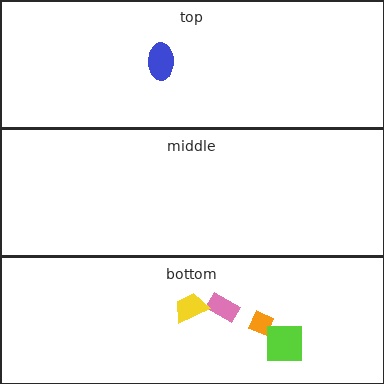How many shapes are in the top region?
1.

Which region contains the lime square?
The bottom region.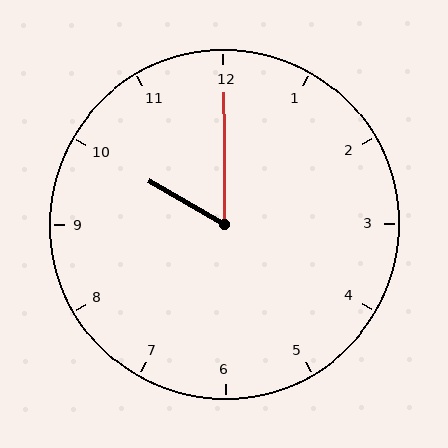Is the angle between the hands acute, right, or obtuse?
It is acute.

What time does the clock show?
10:00.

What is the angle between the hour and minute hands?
Approximately 60 degrees.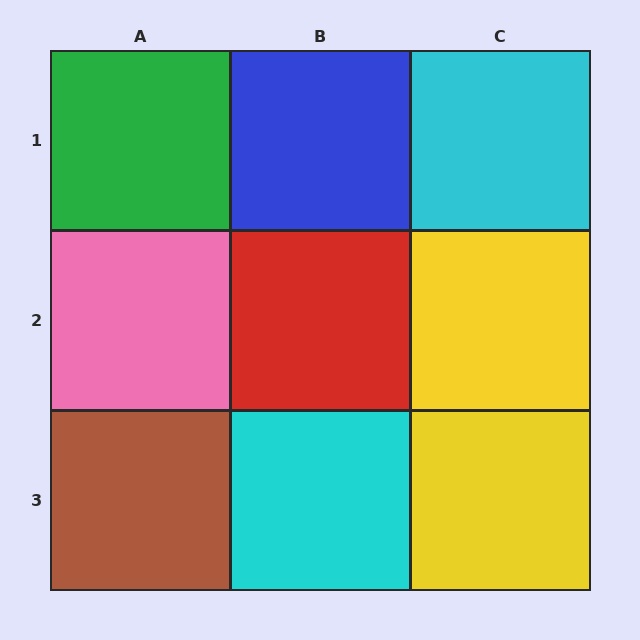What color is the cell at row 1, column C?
Cyan.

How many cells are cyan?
2 cells are cyan.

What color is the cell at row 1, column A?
Green.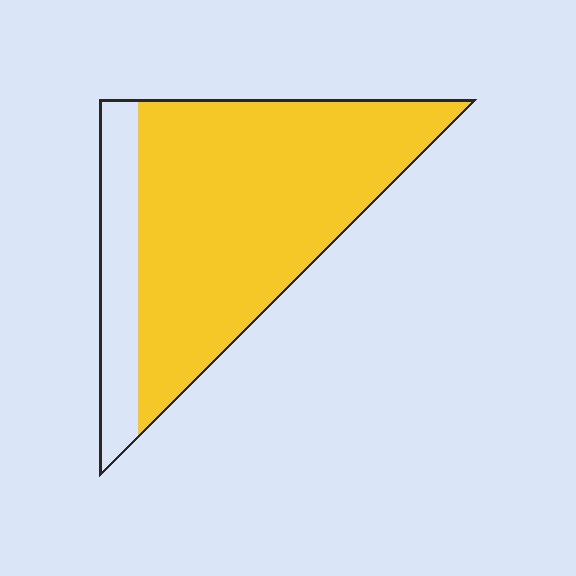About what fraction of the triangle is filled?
About four fifths (4/5).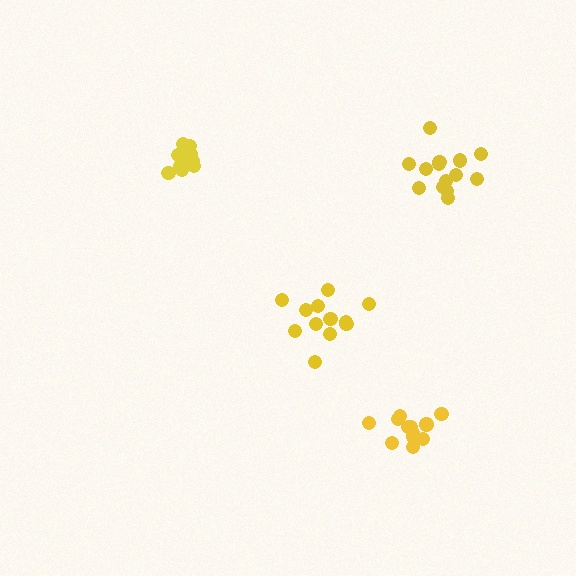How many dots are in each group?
Group 1: 13 dots, Group 2: 14 dots, Group 3: 10 dots, Group 4: 12 dots (49 total).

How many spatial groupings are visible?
There are 4 spatial groupings.